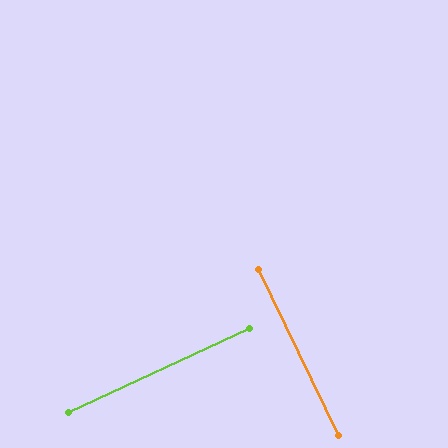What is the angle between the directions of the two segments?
Approximately 89 degrees.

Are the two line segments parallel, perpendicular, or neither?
Perpendicular — they meet at approximately 89°.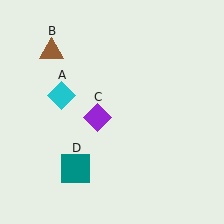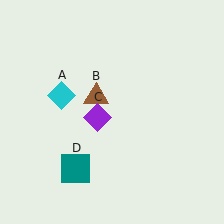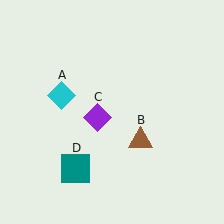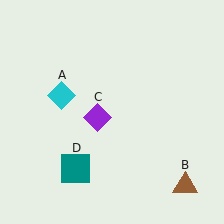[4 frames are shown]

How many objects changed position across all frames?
1 object changed position: brown triangle (object B).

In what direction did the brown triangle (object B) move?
The brown triangle (object B) moved down and to the right.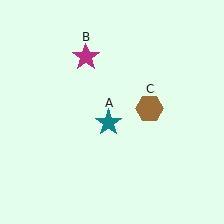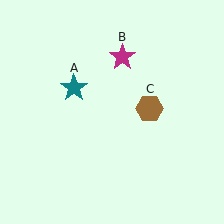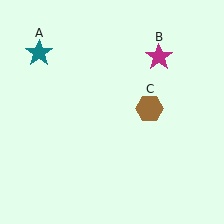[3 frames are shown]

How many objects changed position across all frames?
2 objects changed position: teal star (object A), magenta star (object B).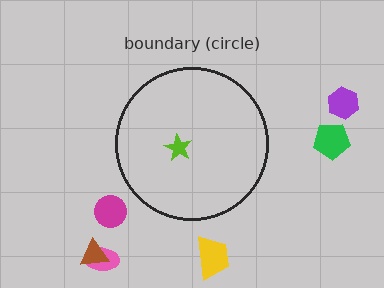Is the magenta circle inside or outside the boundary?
Outside.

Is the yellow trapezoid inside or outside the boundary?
Outside.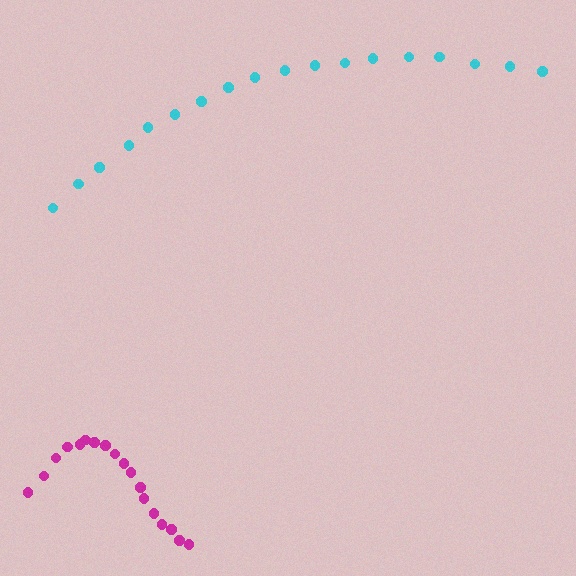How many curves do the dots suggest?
There are 2 distinct paths.